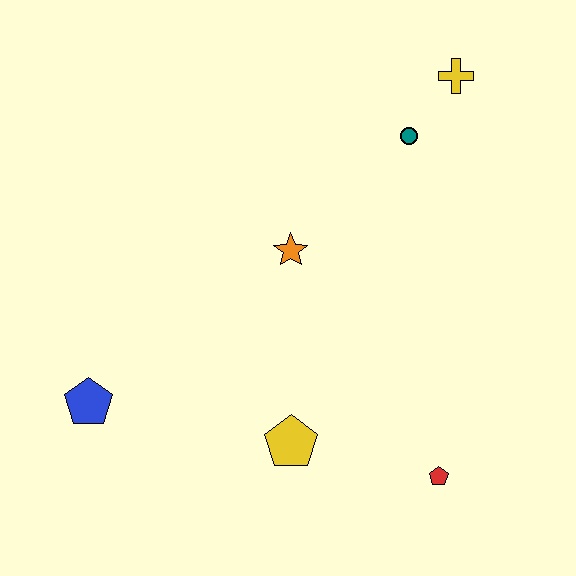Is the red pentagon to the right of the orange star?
Yes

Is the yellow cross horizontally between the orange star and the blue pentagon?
No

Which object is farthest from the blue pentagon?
The yellow cross is farthest from the blue pentagon.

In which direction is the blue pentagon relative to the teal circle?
The blue pentagon is to the left of the teal circle.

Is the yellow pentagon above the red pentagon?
Yes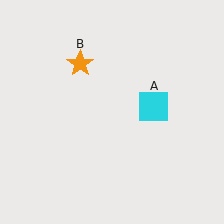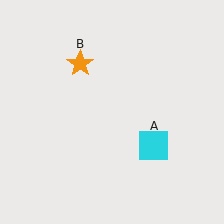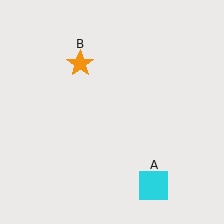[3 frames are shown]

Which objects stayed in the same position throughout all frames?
Orange star (object B) remained stationary.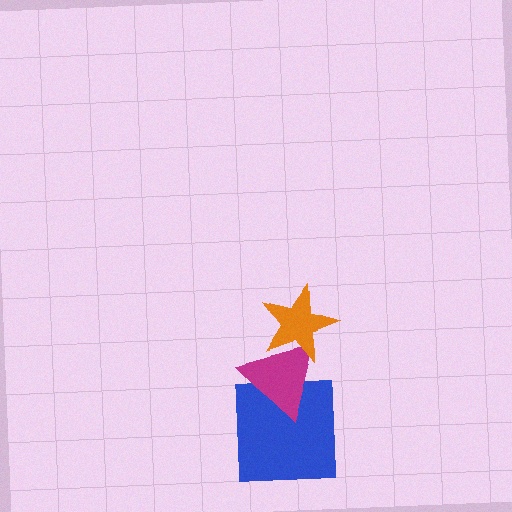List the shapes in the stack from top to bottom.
From top to bottom: the orange star, the magenta triangle, the blue square.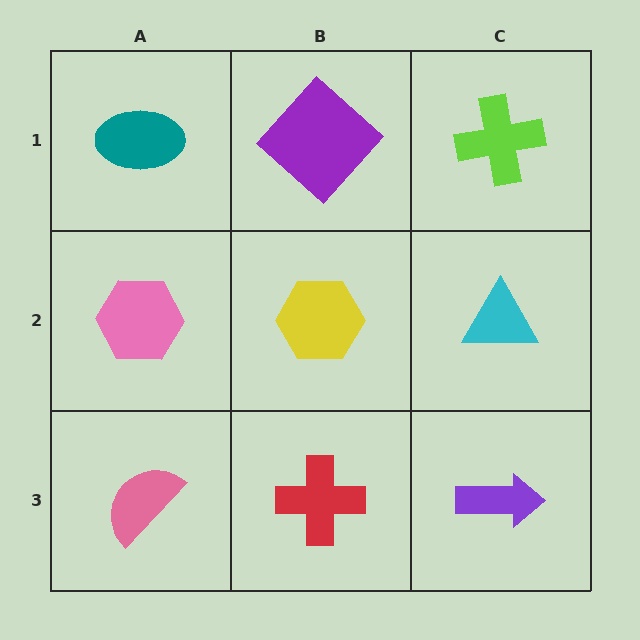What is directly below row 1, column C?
A cyan triangle.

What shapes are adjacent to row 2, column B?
A purple diamond (row 1, column B), a red cross (row 3, column B), a pink hexagon (row 2, column A), a cyan triangle (row 2, column C).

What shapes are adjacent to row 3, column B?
A yellow hexagon (row 2, column B), a pink semicircle (row 3, column A), a purple arrow (row 3, column C).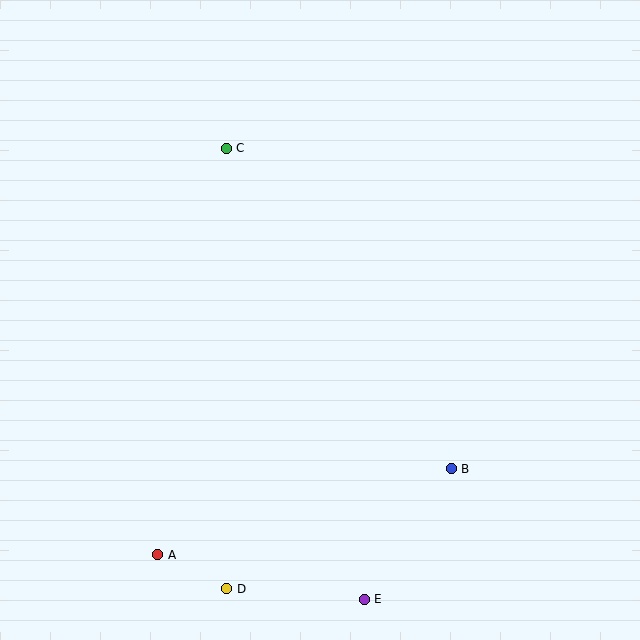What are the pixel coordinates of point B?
Point B is at (451, 469).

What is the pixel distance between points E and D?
The distance between E and D is 138 pixels.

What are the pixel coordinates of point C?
Point C is at (226, 148).